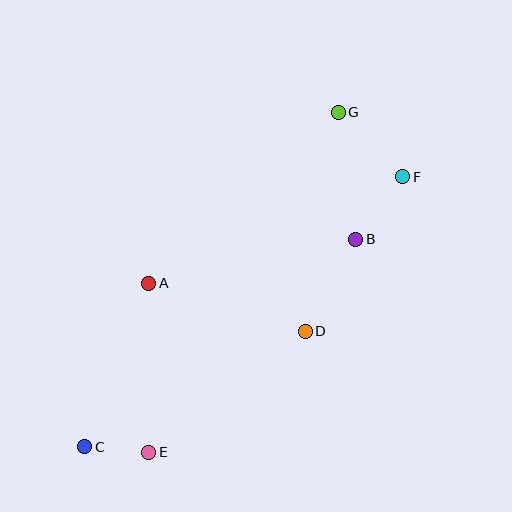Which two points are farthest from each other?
Points C and G are farthest from each other.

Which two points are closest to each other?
Points C and E are closest to each other.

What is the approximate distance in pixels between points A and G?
The distance between A and G is approximately 255 pixels.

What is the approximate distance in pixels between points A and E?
The distance between A and E is approximately 169 pixels.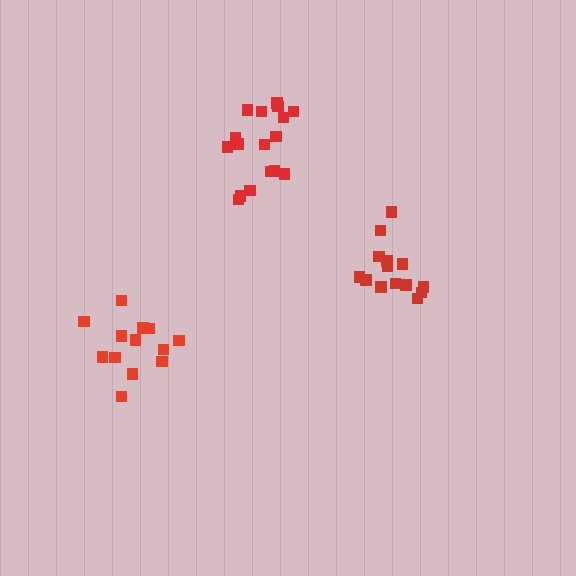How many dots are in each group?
Group 1: 17 dots, Group 2: 13 dots, Group 3: 14 dots (44 total).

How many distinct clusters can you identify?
There are 3 distinct clusters.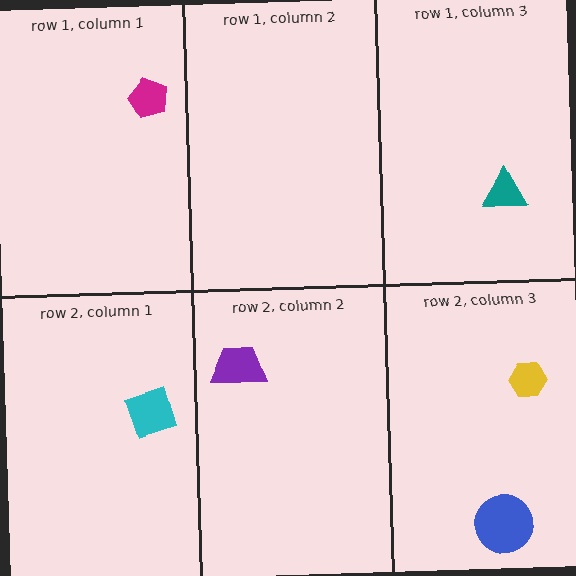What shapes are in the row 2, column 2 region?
The purple trapezoid.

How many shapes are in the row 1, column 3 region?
1.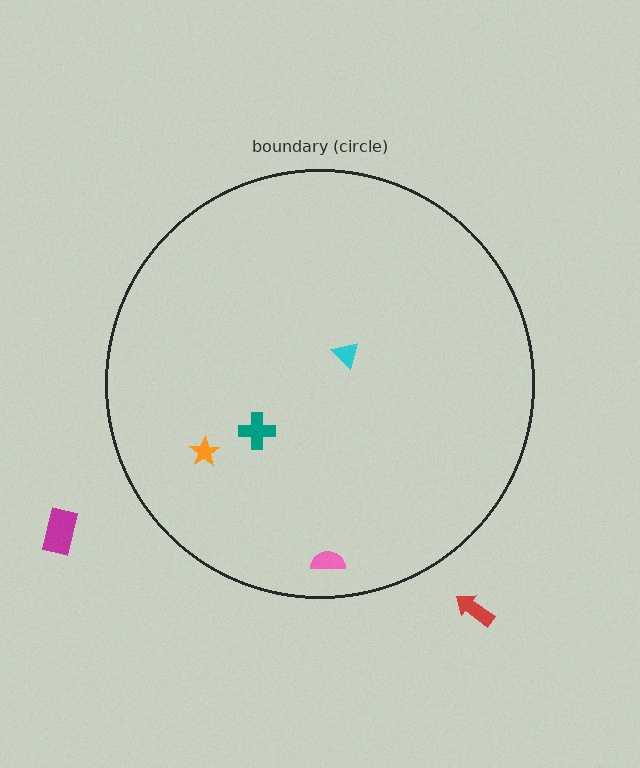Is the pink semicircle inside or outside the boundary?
Inside.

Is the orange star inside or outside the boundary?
Inside.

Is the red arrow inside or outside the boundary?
Outside.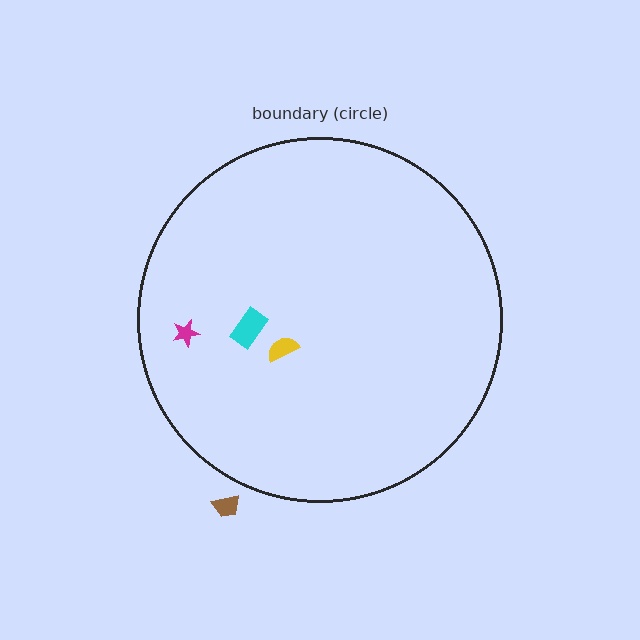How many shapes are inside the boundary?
3 inside, 1 outside.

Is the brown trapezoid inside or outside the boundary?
Outside.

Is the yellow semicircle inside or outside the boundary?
Inside.